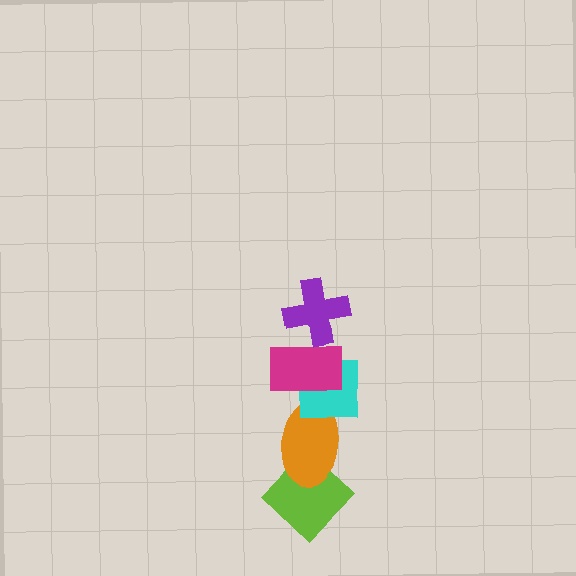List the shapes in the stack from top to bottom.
From top to bottom: the purple cross, the magenta rectangle, the cyan square, the orange ellipse, the lime diamond.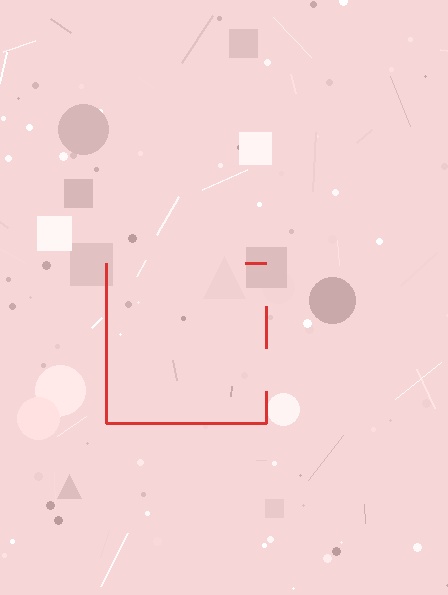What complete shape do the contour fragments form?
The contour fragments form a square.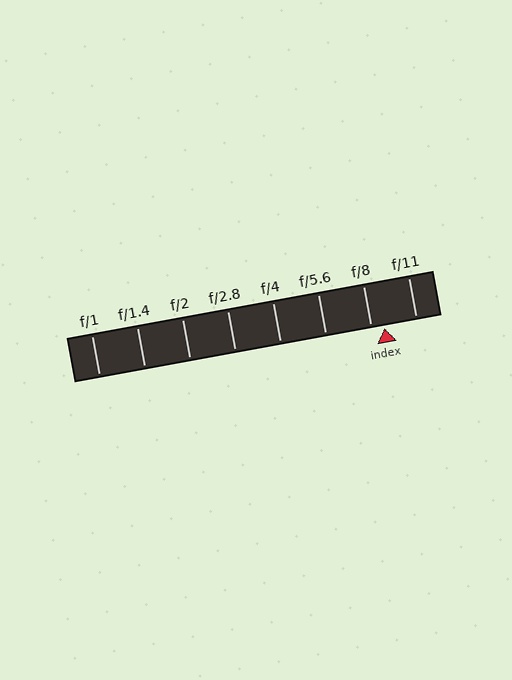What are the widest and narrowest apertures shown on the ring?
The widest aperture shown is f/1 and the narrowest is f/11.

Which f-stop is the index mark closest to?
The index mark is closest to f/8.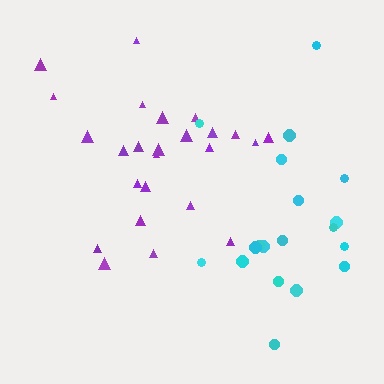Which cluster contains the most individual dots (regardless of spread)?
Purple (25).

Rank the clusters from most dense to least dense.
purple, cyan.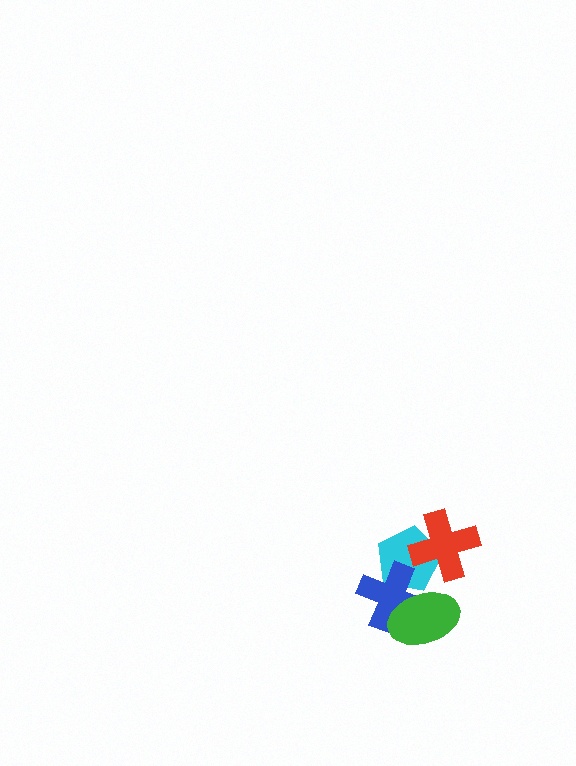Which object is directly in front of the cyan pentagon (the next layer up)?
The blue cross is directly in front of the cyan pentagon.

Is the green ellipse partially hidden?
No, no other shape covers it.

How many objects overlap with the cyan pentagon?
3 objects overlap with the cyan pentagon.